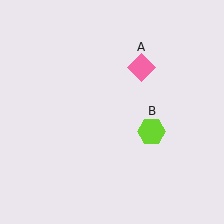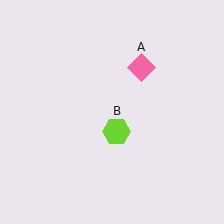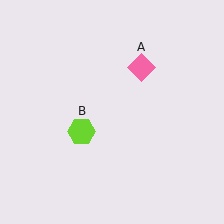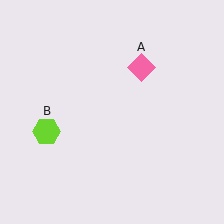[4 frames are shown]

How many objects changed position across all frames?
1 object changed position: lime hexagon (object B).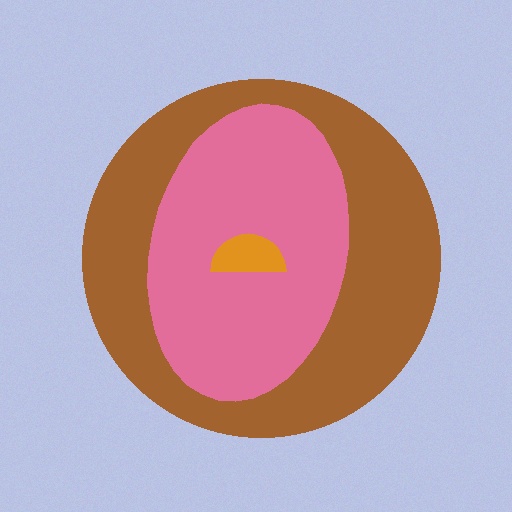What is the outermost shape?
The brown circle.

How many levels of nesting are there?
3.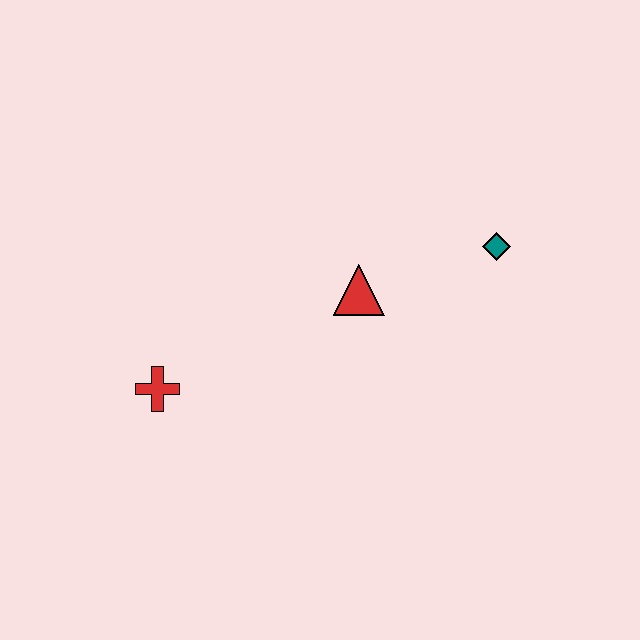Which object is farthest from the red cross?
The teal diamond is farthest from the red cross.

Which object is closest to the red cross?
The red triangle is closest to the red cross.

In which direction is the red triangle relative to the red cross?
The red triangle is to the right of the red cross.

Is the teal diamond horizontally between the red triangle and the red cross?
No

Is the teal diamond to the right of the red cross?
Yes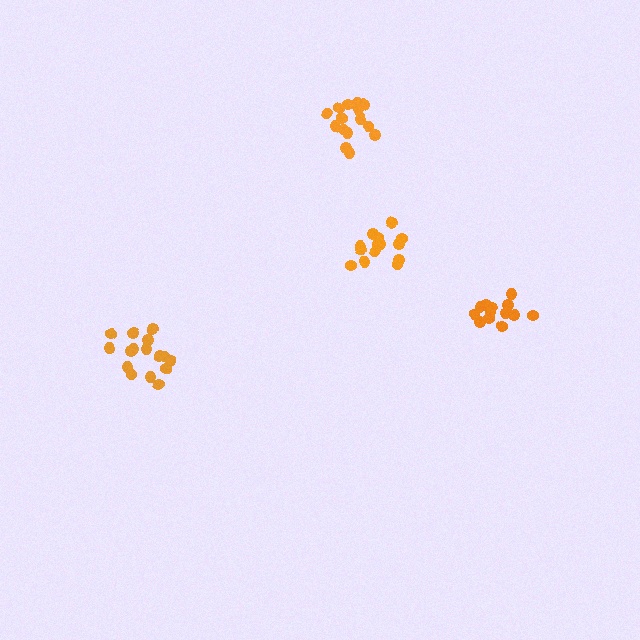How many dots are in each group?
Group 1: 14 dots, Group 2: 16 dots, Group 3: 14 dots, Group 4: 16 dots (60 total).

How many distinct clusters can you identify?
There are 4 distinct clusters.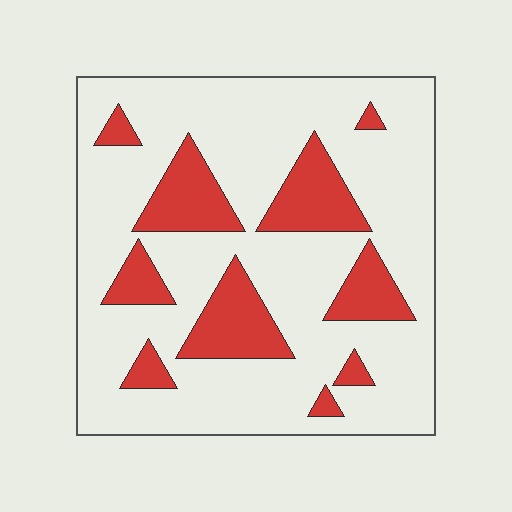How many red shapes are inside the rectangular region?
10.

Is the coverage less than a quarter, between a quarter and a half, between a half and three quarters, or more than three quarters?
Less than a quarter.